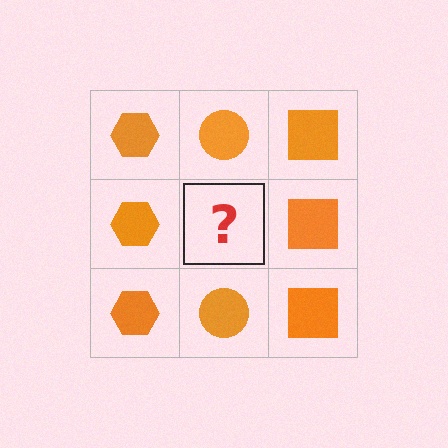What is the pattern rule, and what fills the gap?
The rule is that each column has a consistent shape. The gap should be filled with an orange circle.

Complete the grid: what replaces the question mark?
The question mark should be replaced with an orange circle.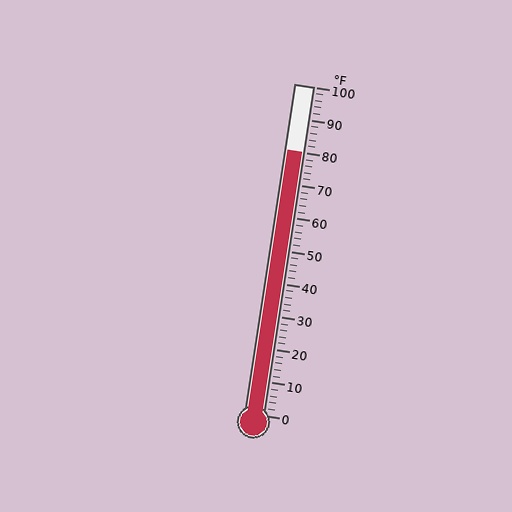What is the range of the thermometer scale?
The thermometer scale ranges from 0°F to 100°F.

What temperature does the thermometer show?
The thermometer shows approximately 80°F.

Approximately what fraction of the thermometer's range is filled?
The thermometer is filled to approximately 80% of its range.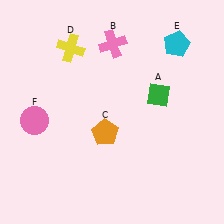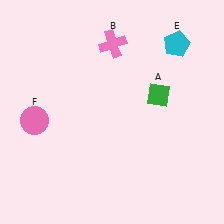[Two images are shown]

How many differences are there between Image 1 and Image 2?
There are 2 differences between the two images.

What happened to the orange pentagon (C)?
The orange pentagon (C) was removed in Image 2. It was in the bottom-left area of Image 1.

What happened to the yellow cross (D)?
The yellow cross (D) was removed in Image 2. It was in the top-left area of Image 1.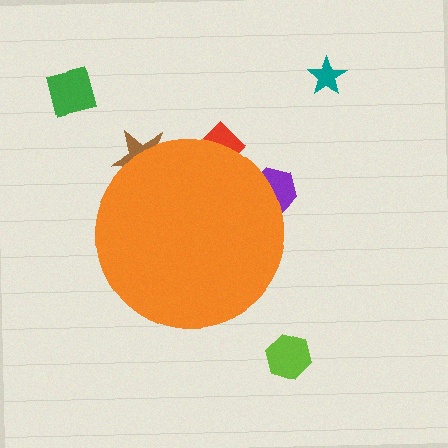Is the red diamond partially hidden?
Yes, the red diamond is partially hidden behind the orange circle.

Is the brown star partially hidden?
Yes, the brown star is partially hidden behind the orange circle.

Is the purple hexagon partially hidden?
Yes, the purple hexagon is partially hidden behind the orange circle.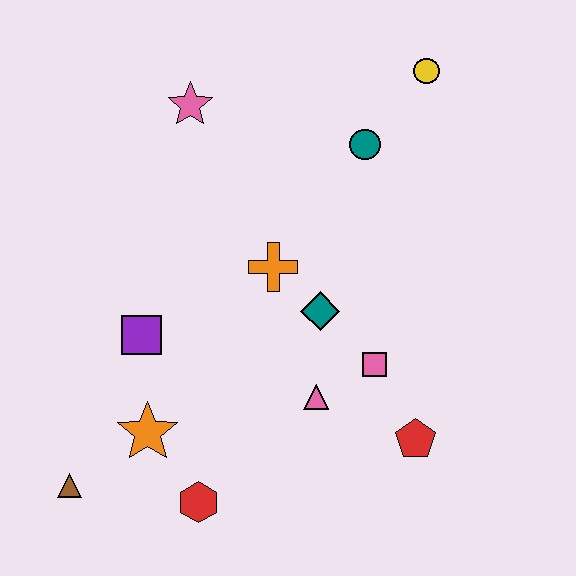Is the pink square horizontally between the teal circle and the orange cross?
No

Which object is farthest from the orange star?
The yellow circle is farthest from the orange star.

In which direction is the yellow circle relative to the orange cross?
The yellow circle is above the orange cross.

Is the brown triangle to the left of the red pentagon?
Yes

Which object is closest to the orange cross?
The teal diamond is closest to the orange cross.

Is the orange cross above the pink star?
No